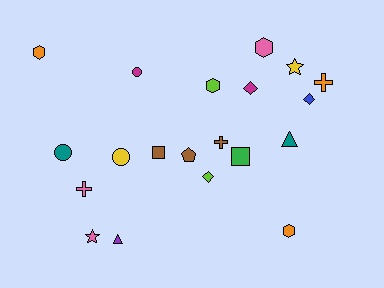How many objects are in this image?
There are 20 objects.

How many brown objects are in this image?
There are 3 brown objects.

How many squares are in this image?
There are 2 squares.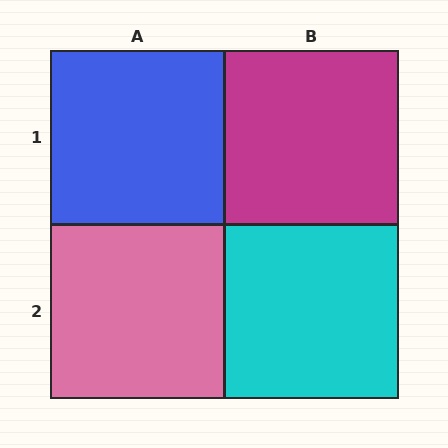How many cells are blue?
1 cell is blue.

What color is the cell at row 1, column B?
Magenta.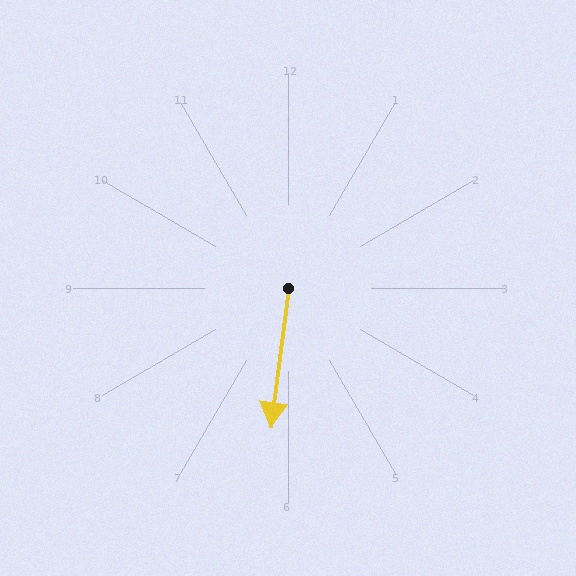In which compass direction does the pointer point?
South.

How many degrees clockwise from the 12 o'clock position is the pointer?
Approximately 187 degrees.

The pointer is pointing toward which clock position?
Roughly 6 o'clock.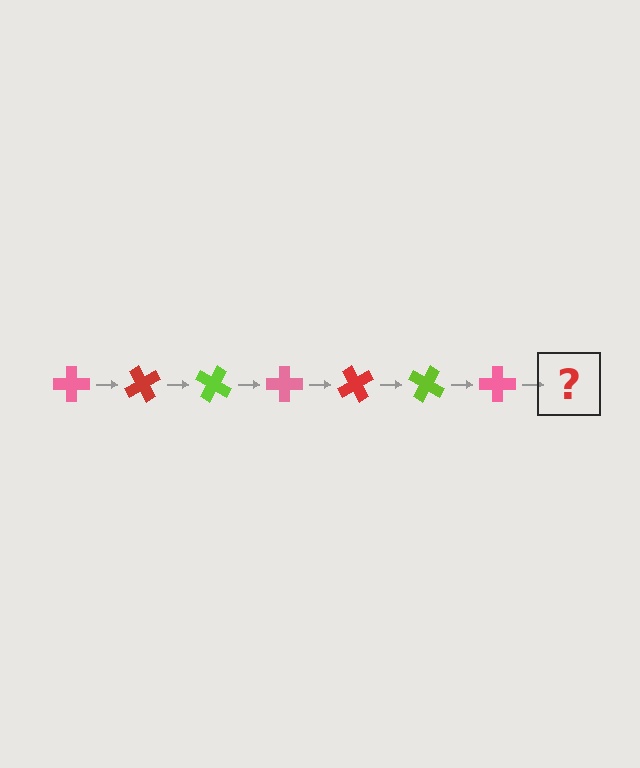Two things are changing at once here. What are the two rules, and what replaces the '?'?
The two rules are that it rotates 60 degrees each step and the color cycles through pink, red, and lime. The '?' should be a red cross, rotated 420 degrees from the start.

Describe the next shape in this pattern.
It should be a red cross, rotated 420 degrees from the start.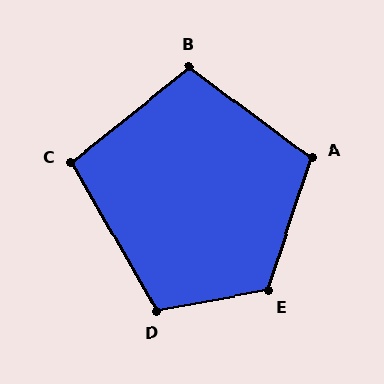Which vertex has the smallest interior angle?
C, at approximately 99 degrees.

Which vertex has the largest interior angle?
E, at approximately 119 degrees.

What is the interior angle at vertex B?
Approximately 105 degrees (obtuse).